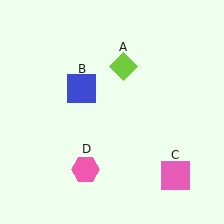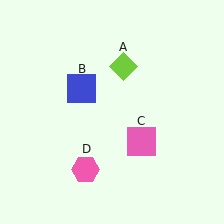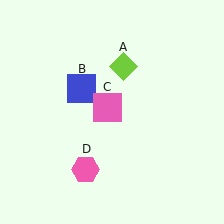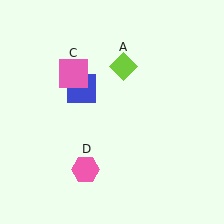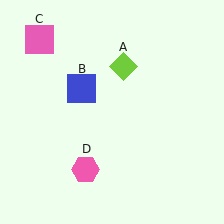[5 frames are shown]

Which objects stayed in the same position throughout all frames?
Lime diamond (object A) and blue square (object B) and pink hexagon (object D) remained stationary.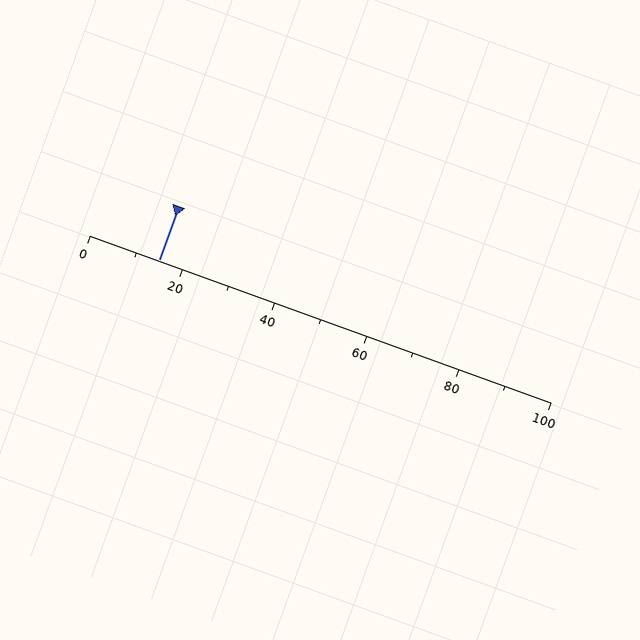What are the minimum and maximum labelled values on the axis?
The axis runs from 0 to 100.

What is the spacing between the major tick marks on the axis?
The major ticks are spaced 20 apart.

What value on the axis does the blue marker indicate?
The marker indicates approximately 15.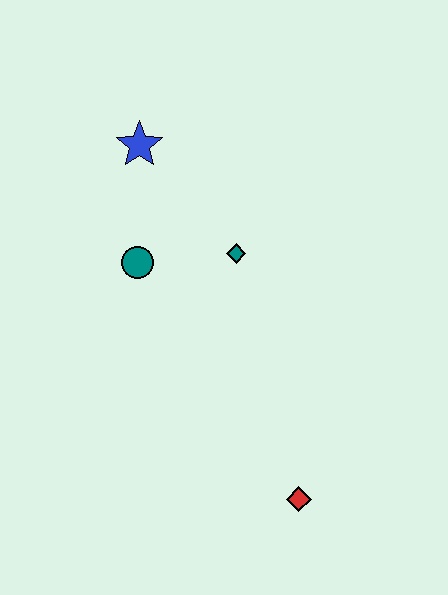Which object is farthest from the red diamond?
The blue star is farthest from the red diamond.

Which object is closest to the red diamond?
The teal diamond is closest to the red diamond.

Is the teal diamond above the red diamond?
Yes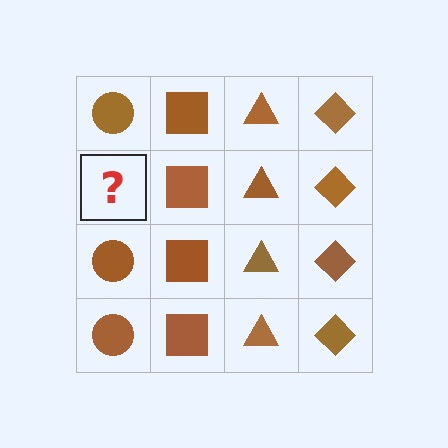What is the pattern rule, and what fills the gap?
The rule is that each column has a consistent shape. The gap should be filled with a brown circle.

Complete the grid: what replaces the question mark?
The question mark should be replaced with a brown circle.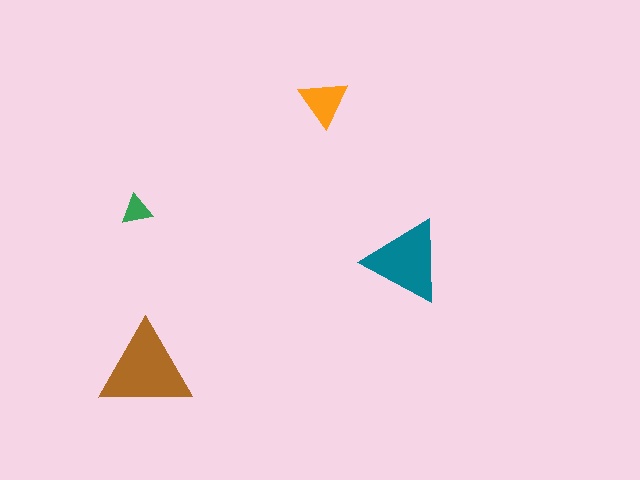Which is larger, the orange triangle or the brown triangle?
The brown one.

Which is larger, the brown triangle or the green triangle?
The brown one.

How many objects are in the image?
There are 4 objects in the image.